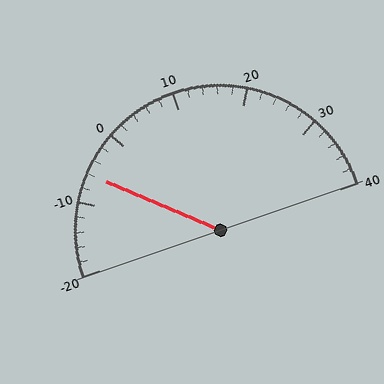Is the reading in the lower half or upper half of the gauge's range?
The reading is in the lower half of the range (-20 to 40).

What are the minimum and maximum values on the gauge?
The gauge ranges from -20 to 40.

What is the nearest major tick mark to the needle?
The nearest major tick mark is -10.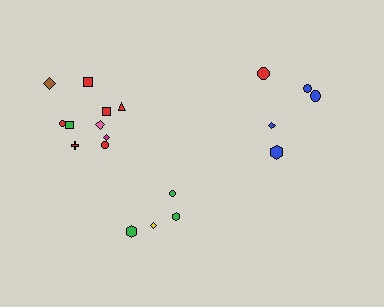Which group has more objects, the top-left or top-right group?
The top-left group.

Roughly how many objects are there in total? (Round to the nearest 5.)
Roughly 20 objects in total.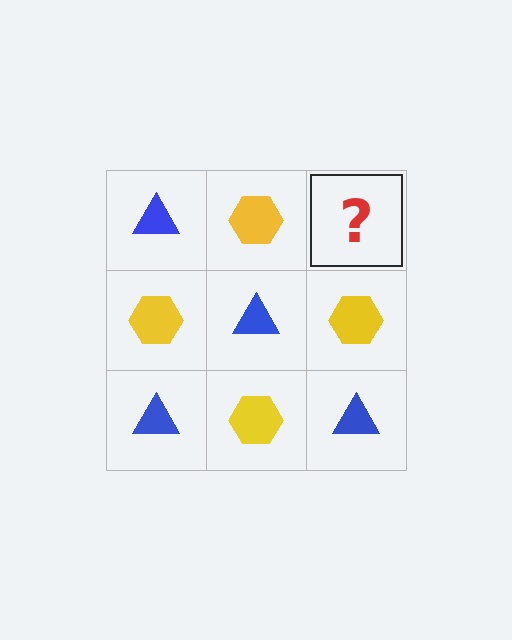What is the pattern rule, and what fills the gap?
The rule is that it alternates blue triangle and yellow hexagon in a checkerboard pattern. The gap should be filled with a blue triangle.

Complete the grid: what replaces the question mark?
The question mark should be replaced with a blue triangle.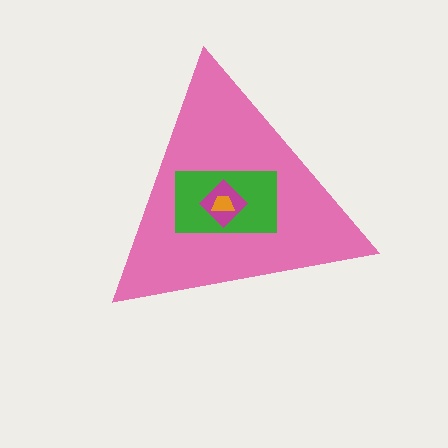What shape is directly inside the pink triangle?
The green rectangle.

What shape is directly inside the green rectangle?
The magenta diamond.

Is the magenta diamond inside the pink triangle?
Yes.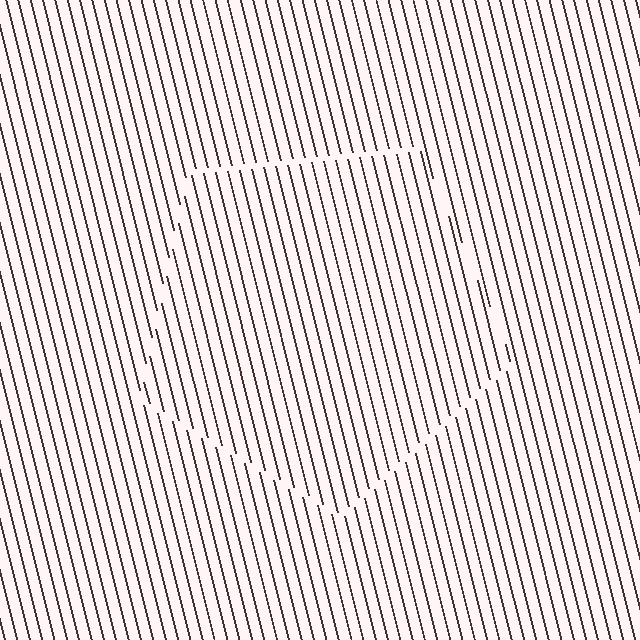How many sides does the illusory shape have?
5 sides — the line-ends trace a pentagon.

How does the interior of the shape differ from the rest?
The interior of the shape contains the same grating, shifted by half a period — the contour is defined by the phase discontinuity where line-ends from the inner and outer gratings abut.